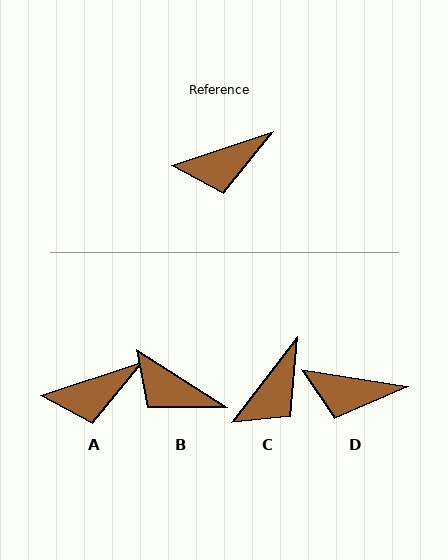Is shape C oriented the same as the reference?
No, it is off by about 34 degrees.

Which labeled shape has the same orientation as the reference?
A.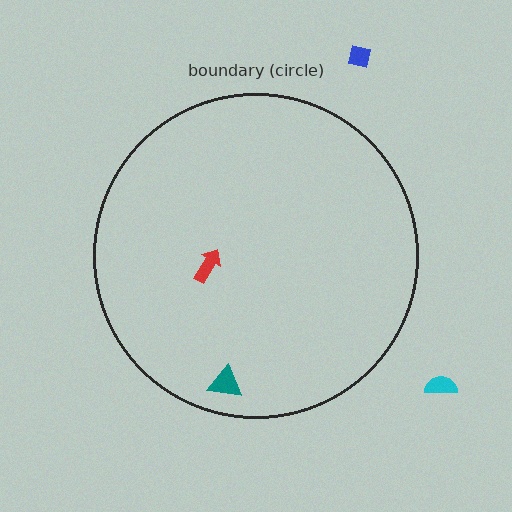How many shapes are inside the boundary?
2 inside, 2 outside.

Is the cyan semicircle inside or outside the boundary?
Outside.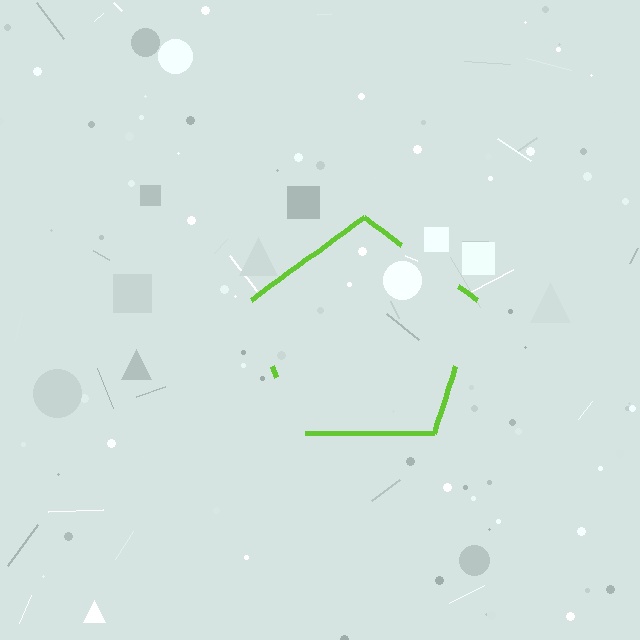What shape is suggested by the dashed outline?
The dashed outline suggests a pentagon.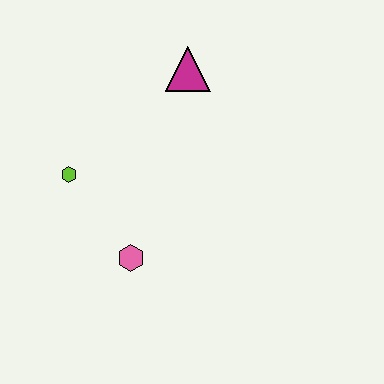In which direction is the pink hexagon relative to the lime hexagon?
The pink hexagon is below the lime hexagon.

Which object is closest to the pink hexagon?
The lime hexagon is closest to the pink hexagon.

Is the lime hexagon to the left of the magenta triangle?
Yes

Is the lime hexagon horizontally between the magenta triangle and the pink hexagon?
No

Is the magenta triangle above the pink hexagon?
Yes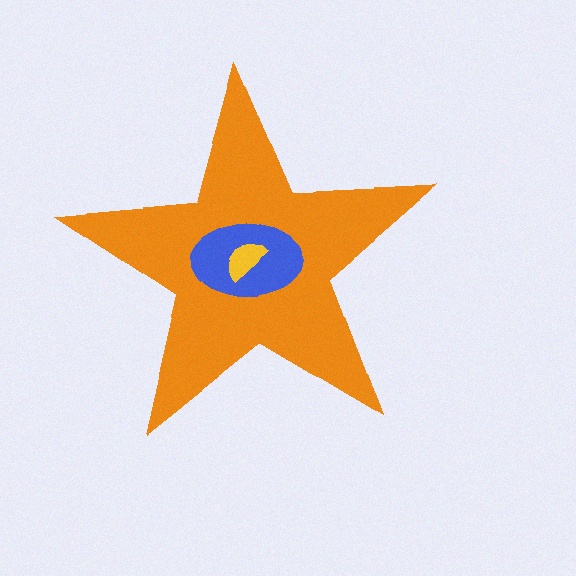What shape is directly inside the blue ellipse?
The yellow semicircle.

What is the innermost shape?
The yellow semicircle.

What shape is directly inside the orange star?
The blue ellipse.